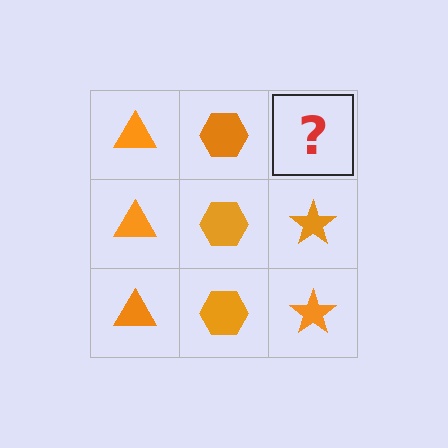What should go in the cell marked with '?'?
The missing cell should contain an orange star.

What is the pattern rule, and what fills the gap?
The rule is that each column has a consistent shape. The gap should be filled with an orange star.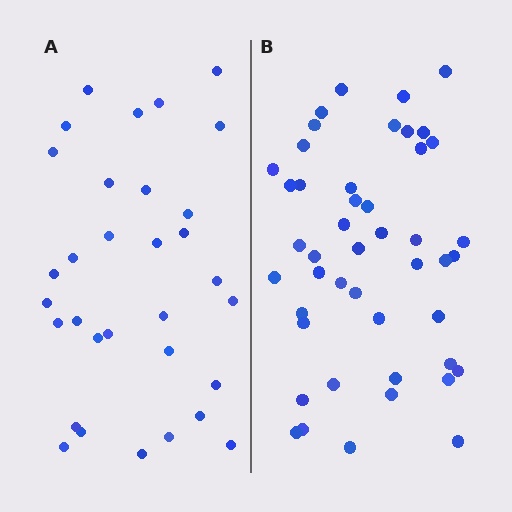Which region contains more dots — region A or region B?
Region B (the right region) has more dots.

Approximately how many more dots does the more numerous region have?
Region B has approximately 15 more dots than region A.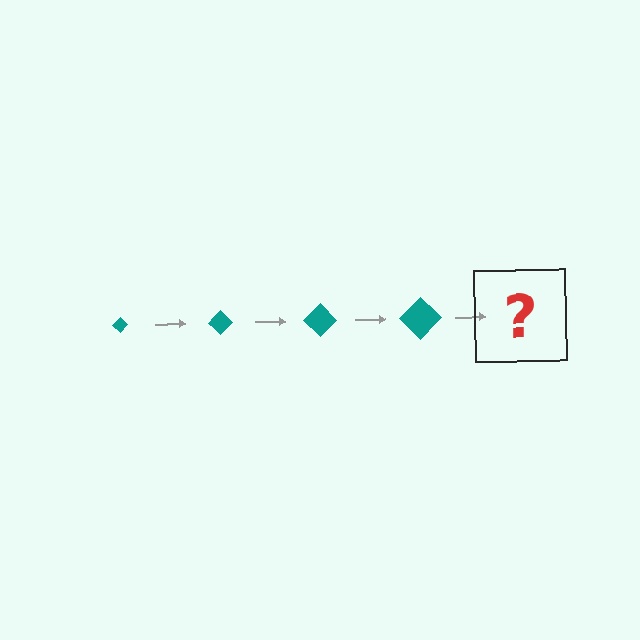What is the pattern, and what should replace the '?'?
The pattern is that the diamond gets progressively larger each step. The '?' should be a teal diamond, larger than the previous one.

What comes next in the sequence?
The next element should be a teal diamond, larger than the previous one.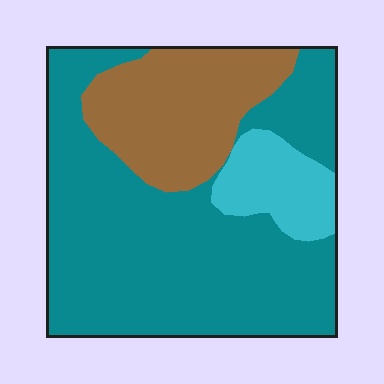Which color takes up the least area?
Cyan, at roughly 10%.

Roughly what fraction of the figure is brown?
Brown takes up about one quarter (1/4) of the figure.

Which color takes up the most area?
Teal, at roughly 65%.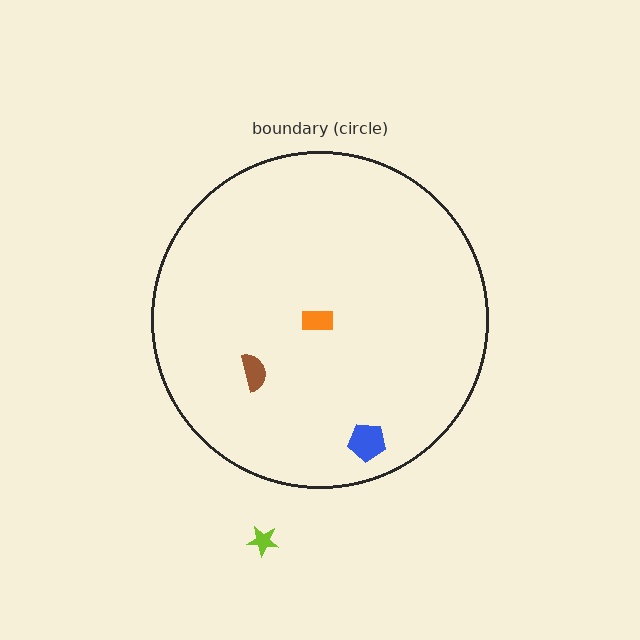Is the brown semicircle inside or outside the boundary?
Inside.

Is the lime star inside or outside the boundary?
Outside.